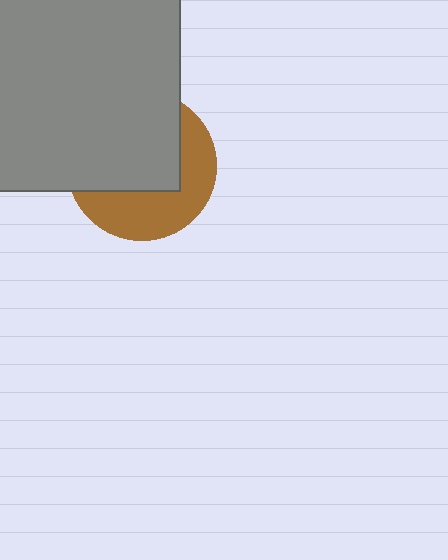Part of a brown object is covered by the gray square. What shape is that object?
It is a circle.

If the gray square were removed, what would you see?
You would see the complete brown circle.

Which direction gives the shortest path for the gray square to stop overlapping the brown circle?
Moving toward the upper-left gives the shortest separation.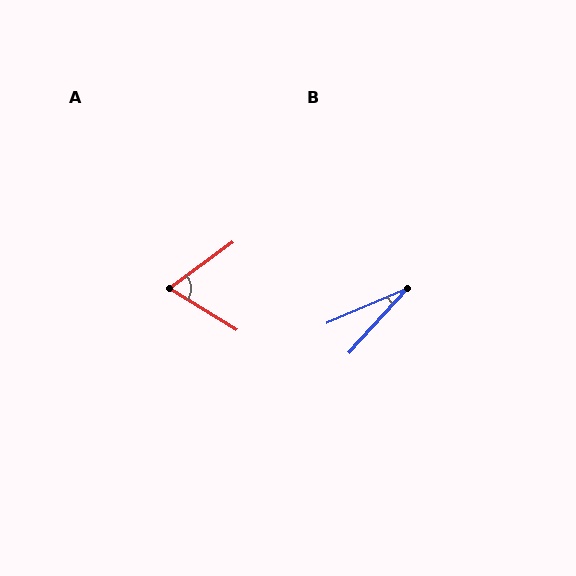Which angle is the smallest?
B, at approximately 25 degrees.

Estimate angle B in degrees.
Approximately 25 degrees.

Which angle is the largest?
A, at approximately 68 degrees.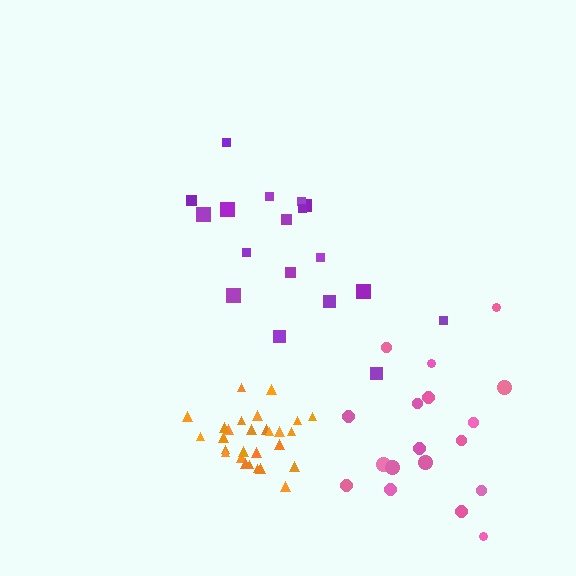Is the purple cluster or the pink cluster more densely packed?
Pink.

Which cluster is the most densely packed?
Orange.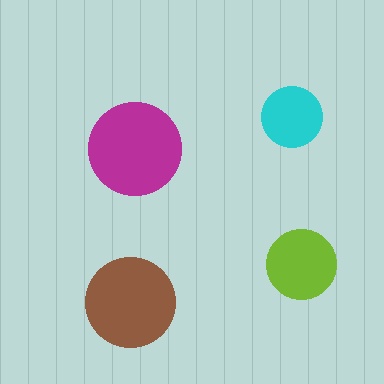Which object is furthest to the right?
The lime circle is rightmost.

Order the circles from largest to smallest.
the magenta one, the brown one, the lime one, the cyan one.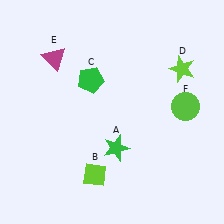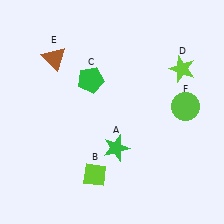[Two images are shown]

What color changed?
The triangle (E) changed from magenta in Image 1 to brown in Image 2.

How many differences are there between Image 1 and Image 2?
There is 1 difference between the two images.